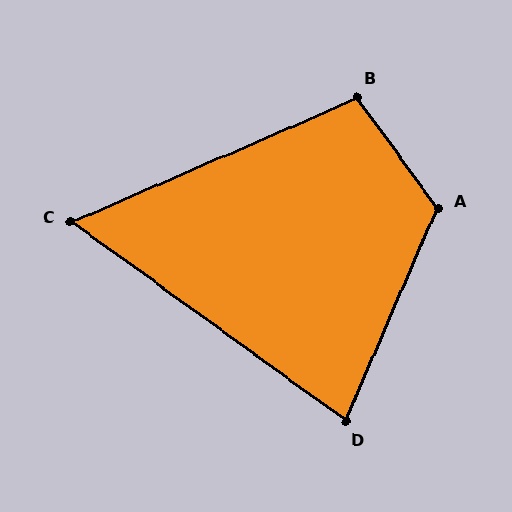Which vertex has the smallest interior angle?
C, at approximately 59 degrees.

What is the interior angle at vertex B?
Approximately 103 degrees (obtuse).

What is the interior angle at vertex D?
Approximately 77 degrees (acute).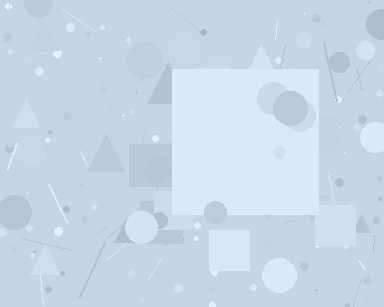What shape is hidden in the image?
A square is hidden in the image.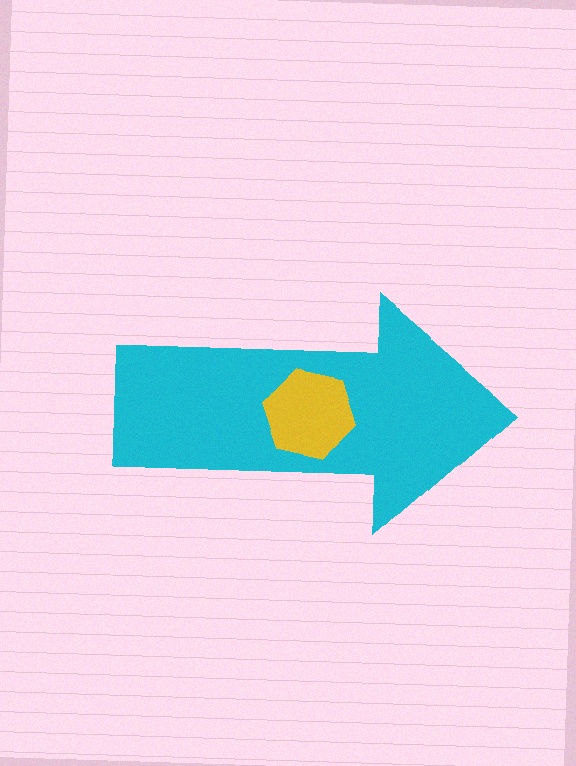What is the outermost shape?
The cyan arrow.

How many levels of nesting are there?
2.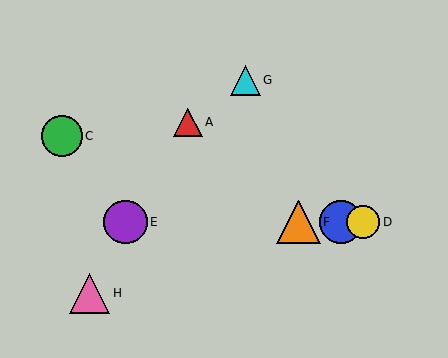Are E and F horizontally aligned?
Yes, both are at y≈222.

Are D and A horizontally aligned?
No, D is at y≈222 and A is at y≈122.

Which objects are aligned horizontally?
Objects B, D, E, F are aligned horizontally.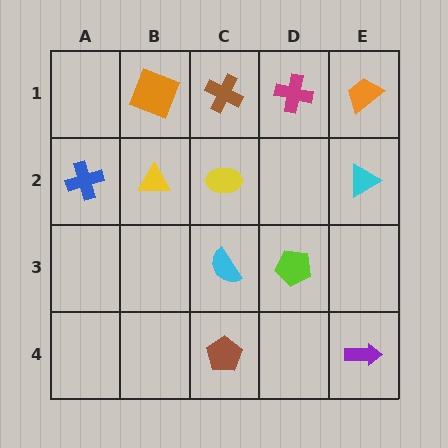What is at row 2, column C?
A yellow ellipse.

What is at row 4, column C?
A brown pentagon.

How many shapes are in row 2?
4 shapes.